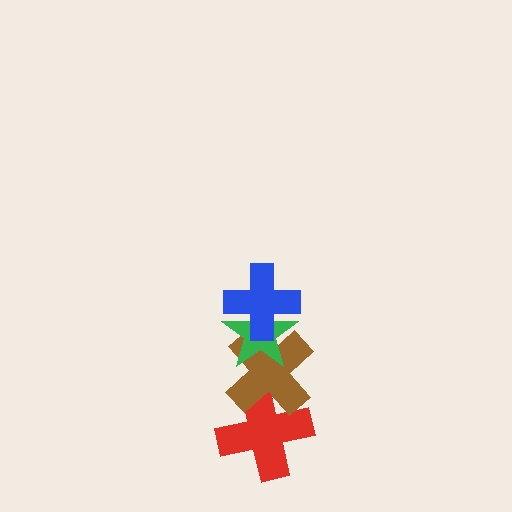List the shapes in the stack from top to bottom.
From top to bottom: the blue cross, the green star, the brown cross, the red cross.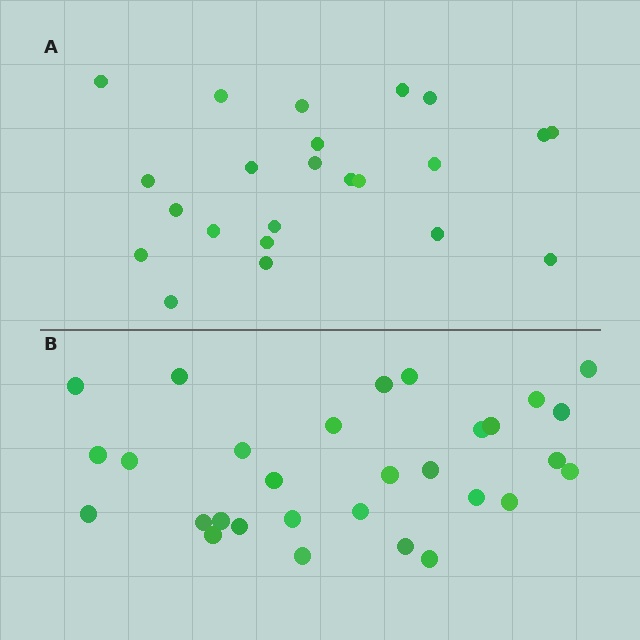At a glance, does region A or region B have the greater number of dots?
Region B (the bottom region) has more dots.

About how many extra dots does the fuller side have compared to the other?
Region B has roughly 8 or so more dots than region A.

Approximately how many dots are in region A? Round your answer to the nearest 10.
About 20 dots. (The exact count is 23, which rounds to 20.)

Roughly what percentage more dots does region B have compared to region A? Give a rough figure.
About 30% more.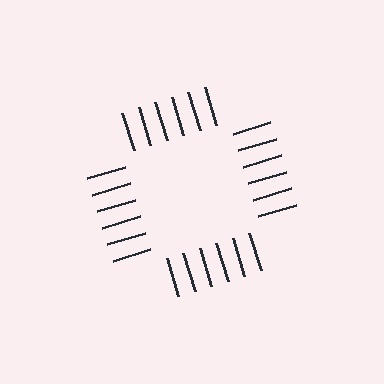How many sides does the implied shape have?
4 sides — the line-ends trace a square.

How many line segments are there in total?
24 — 6 along each of the 4 edges.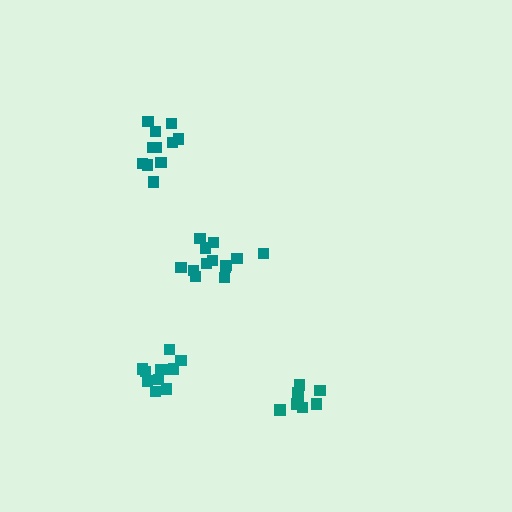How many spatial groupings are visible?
There are 4 spatial groupings.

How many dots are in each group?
Group 1: 11 dots, Group 2: 8 dots, Group 3: 13 dots, Group 4: 11 dots (43 total).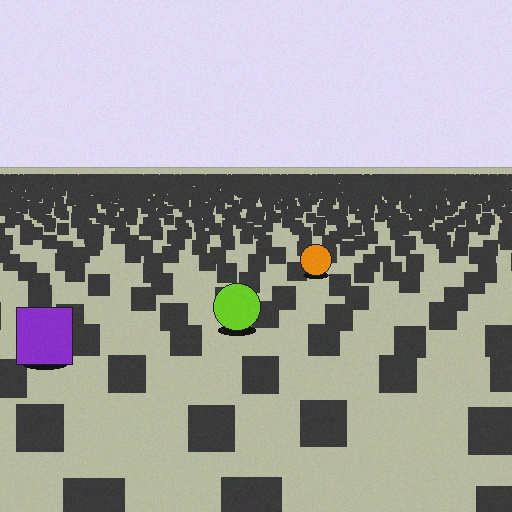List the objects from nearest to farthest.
From nearest to farthest: the purple square, the lime circle, the orange circle.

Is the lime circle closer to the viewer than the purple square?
No. The purple square is closer — you can tell from the texture gradient: the ground texture is coarser near it.